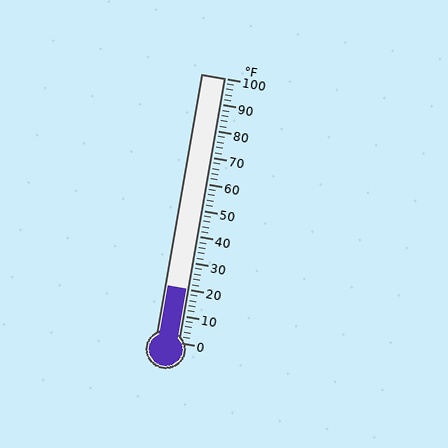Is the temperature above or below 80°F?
The temperature is below 80°F.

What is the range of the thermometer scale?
The thermometer scale ranges from 0°F to 100°F.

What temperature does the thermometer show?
The thermometer shows approximately 20°F.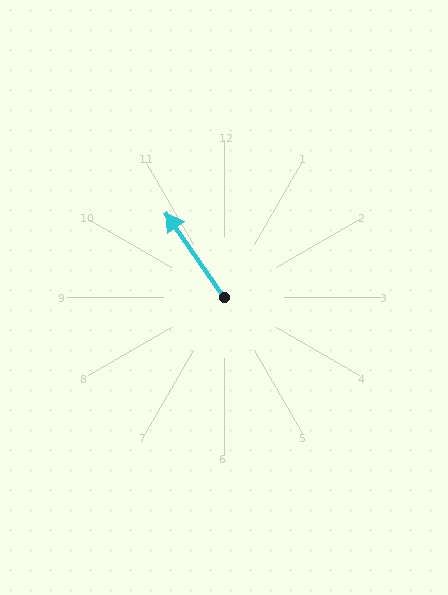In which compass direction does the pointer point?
Northwest.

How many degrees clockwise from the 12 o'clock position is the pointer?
Approximately 326 degrees.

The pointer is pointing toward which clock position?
Roughly 11 o'clock.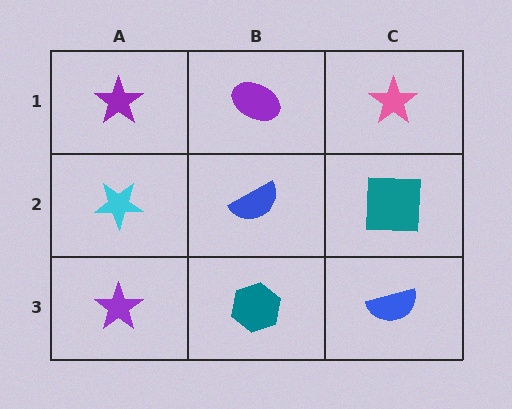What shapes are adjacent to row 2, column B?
A purple ellipse (row 1, column B), a teal hexagon (row 3, column B), a cyan star (row 2, column A), a teal square (row 2, column C).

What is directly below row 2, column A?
A purple star.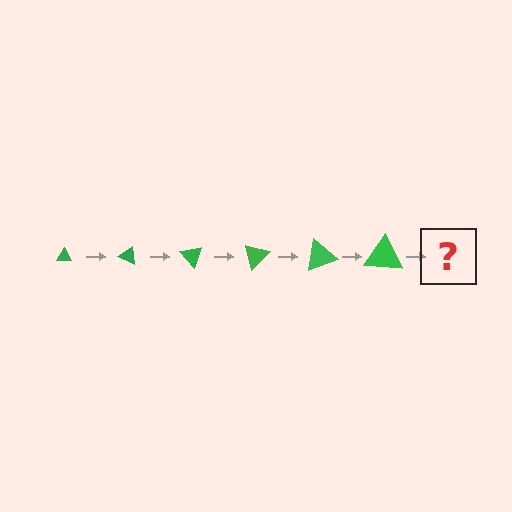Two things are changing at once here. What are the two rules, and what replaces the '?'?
The two rules are that the triangle grows larger each step and it rotates 25 degrees each step. The '?' should be a triangle, larger than the previous one and rotated 150 degrees from the start.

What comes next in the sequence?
The next element should be a triangle, larger than the previous one and rotated 150 degrees from the start.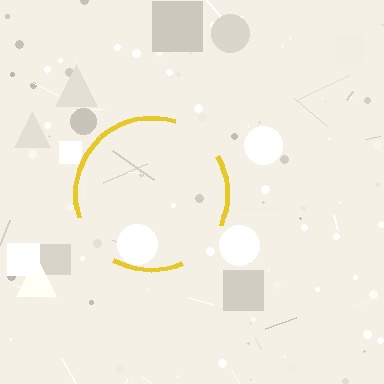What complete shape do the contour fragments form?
The contour fragments form a circle.